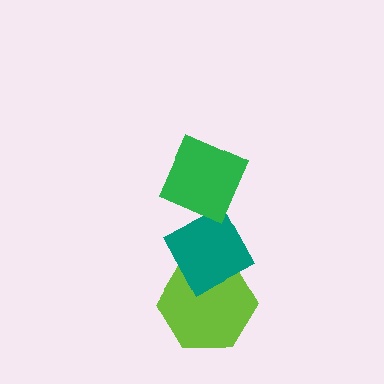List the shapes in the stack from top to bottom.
From top to bottom: the green diamond, the teal diamond, the lime hexagon.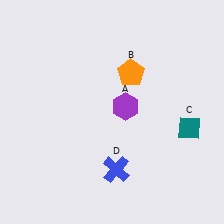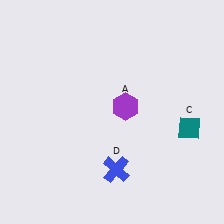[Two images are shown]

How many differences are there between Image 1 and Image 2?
There is 1 difference between the two images.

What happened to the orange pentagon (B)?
The orange pentagon (B) was removed in Image 2. It was in the top-right area of Image 1.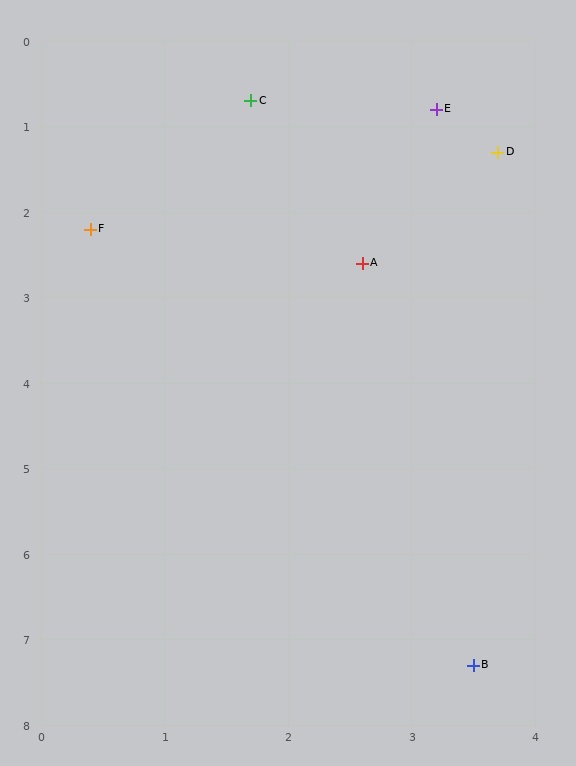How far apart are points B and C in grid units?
Points B and C are about 6.8 grid units apart.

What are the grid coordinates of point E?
Point E is at approximately (3.2, 0.8).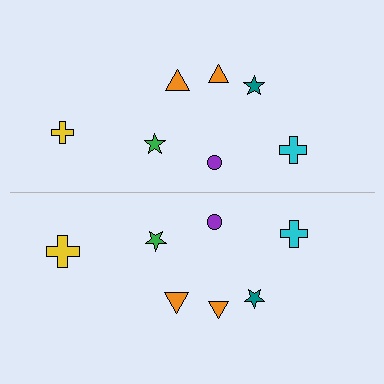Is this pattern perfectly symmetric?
No, the pattern is not perfectly symmetric. The yellow cross on the bottom side has a different size than its mirror counterpart.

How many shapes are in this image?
There are 14 shapes in this image.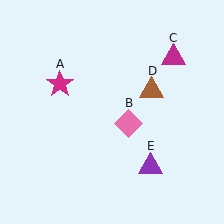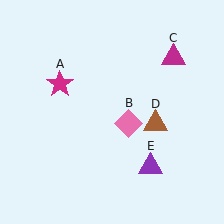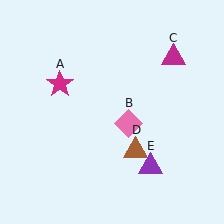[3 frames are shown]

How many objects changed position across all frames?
1 object changed position: brown triangle (object D).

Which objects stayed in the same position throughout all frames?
Magenta star (object A) and pink diamond (object B) and magenta triangle (object C) and purple triangle (object E) remained stationary.